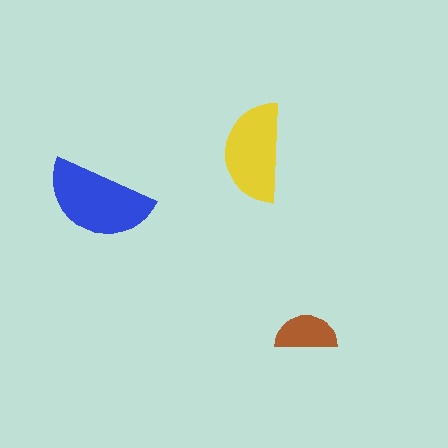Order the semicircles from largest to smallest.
the blue one, the yellow one, the brown one.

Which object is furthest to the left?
The blue semicircle is leftmost.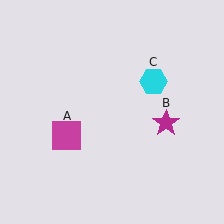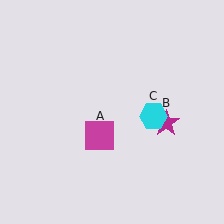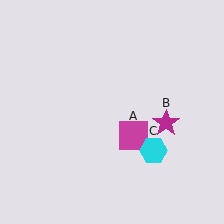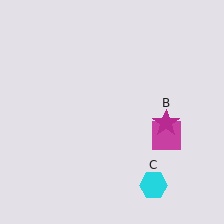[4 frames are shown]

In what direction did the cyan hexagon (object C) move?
The cyan hexagon (object C) moved down.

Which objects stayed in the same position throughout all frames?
Magenta star (object B) remained stationary.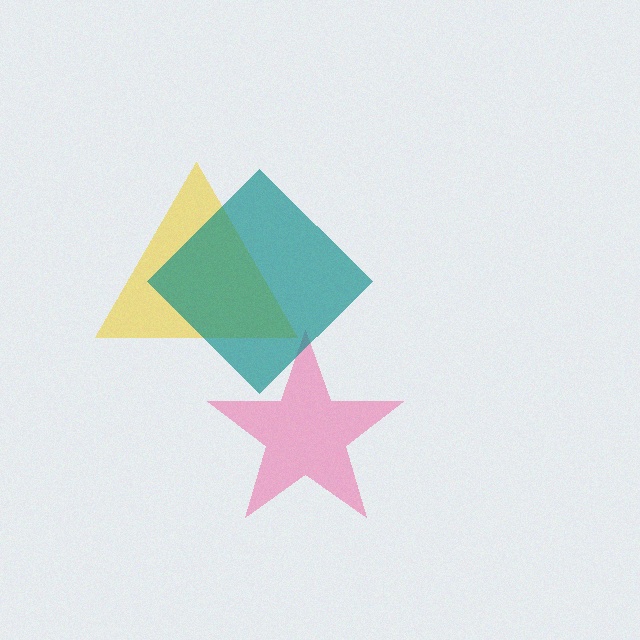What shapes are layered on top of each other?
The layered shapes are: a yellow triangle, a pink star, a teal diamond.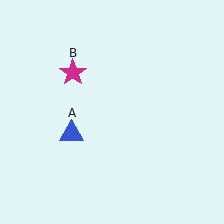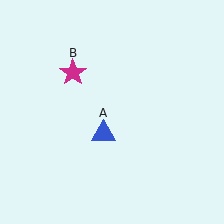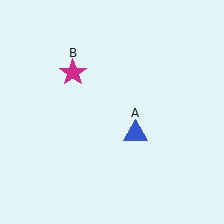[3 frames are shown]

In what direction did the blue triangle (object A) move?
The blue triangle (object A) moved right.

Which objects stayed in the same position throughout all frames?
Magenta star (object B) remained stationary.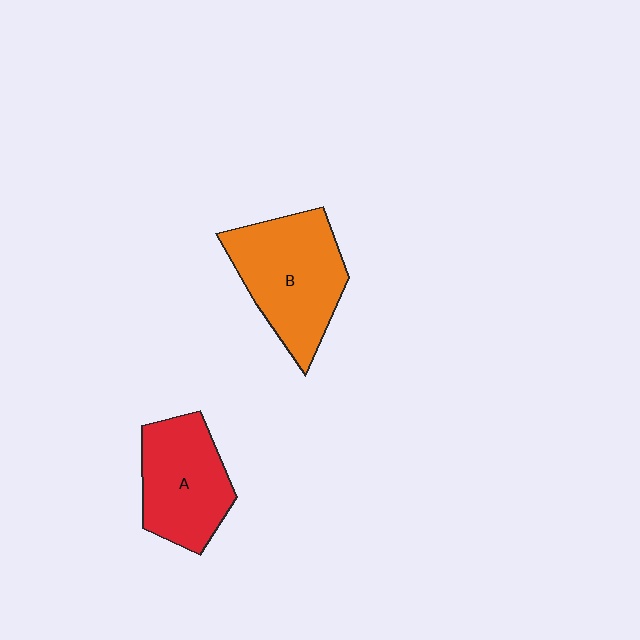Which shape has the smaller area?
Shape A (red).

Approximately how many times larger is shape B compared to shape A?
Approximately 1.2 times.